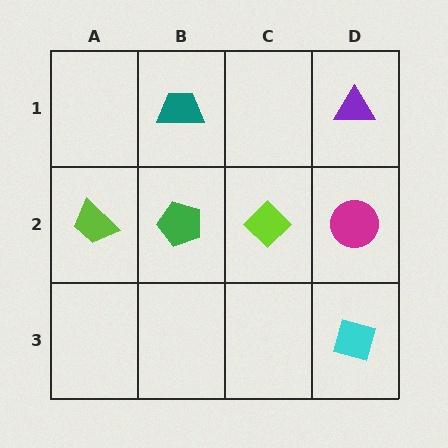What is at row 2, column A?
A lime trapezoid.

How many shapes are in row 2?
4 shapes.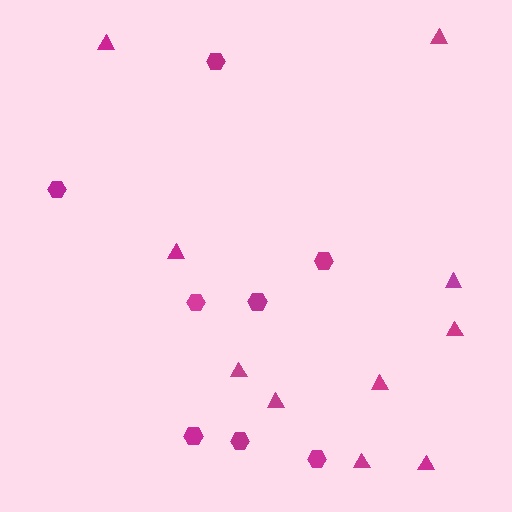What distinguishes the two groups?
There are 2 groups: one group of triangles (10) and one group of hexagons (8).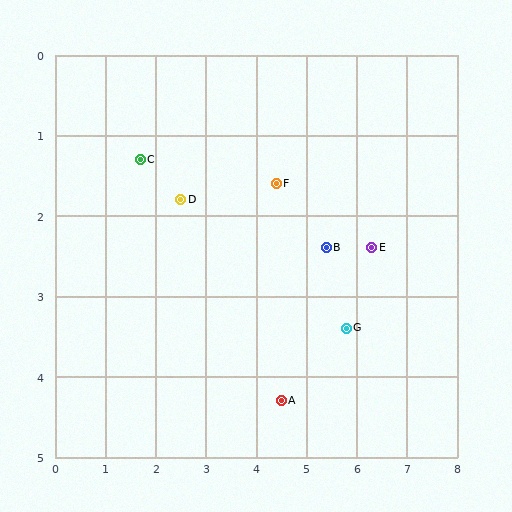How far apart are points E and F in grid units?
Points E and F are about 2.1 grid units apart.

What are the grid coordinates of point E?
Point E is at approximately (6.3, 2.4).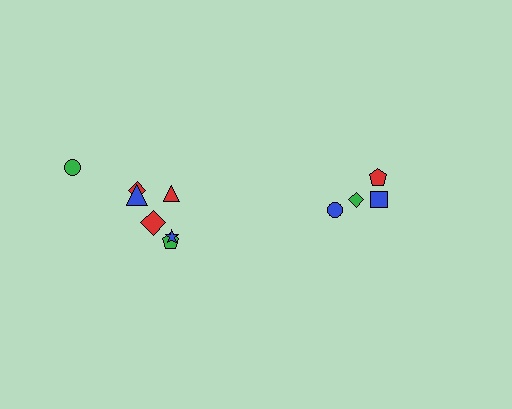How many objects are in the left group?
There are 7 objects.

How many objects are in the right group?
There are 4 objects.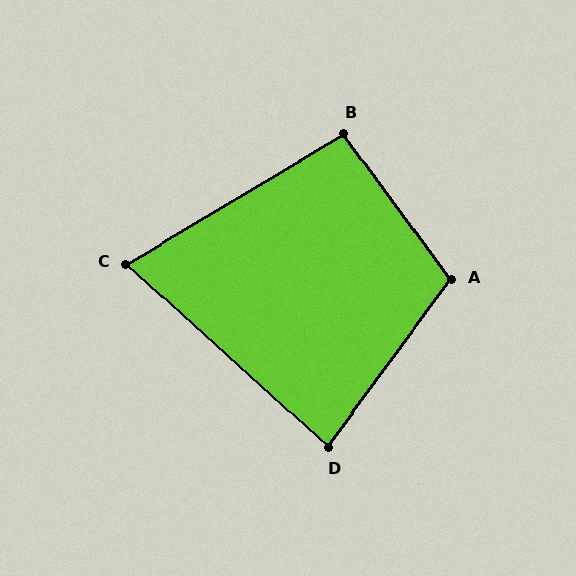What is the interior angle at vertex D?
Approximately 84 degrees (acute).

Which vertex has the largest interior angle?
A, at approximately 107 degrees.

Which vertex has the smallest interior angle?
C, at approximately 73 degrees.